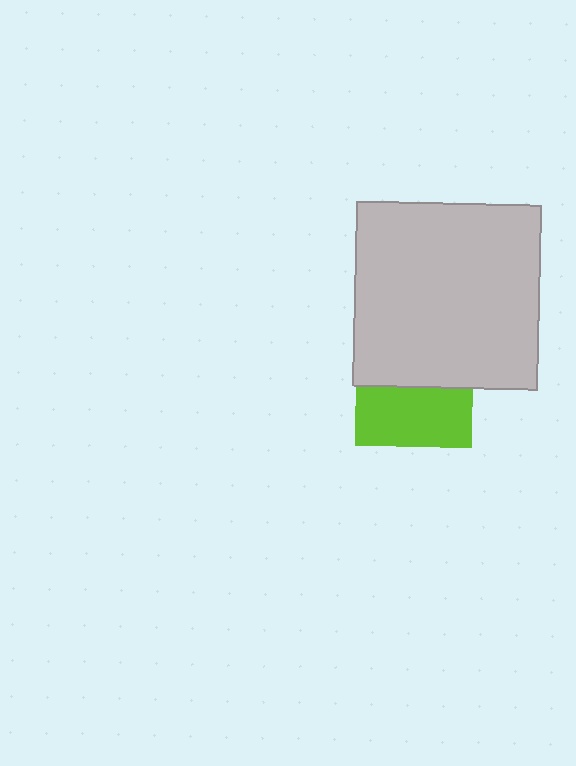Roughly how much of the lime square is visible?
About half of it is visible (roughly 50%).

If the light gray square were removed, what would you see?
You would see the complete lime square.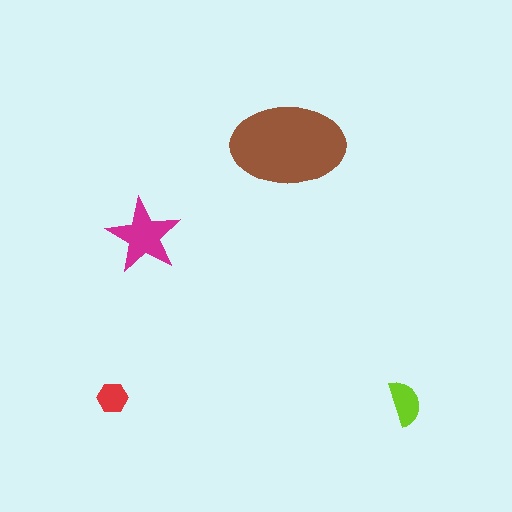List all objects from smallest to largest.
The red hexagon, the lime semicircle, the magenta star, the brown ellipse.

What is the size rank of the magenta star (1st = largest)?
2nd.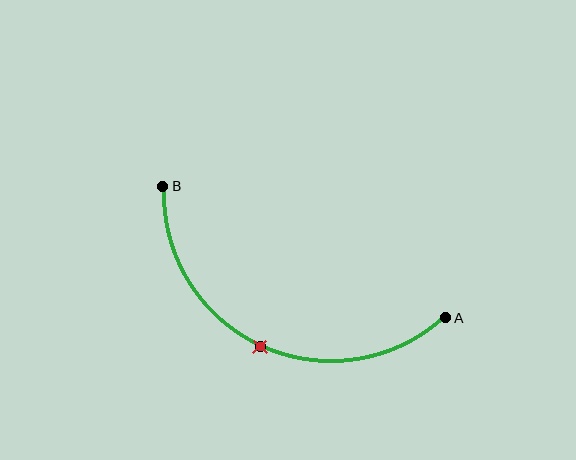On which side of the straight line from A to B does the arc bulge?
The arc bulges below the straight line connecting A and B.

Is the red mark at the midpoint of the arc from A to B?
Yes. The red mark lies on the arc at equal arc-length from both A and B — it is the arc midpoint.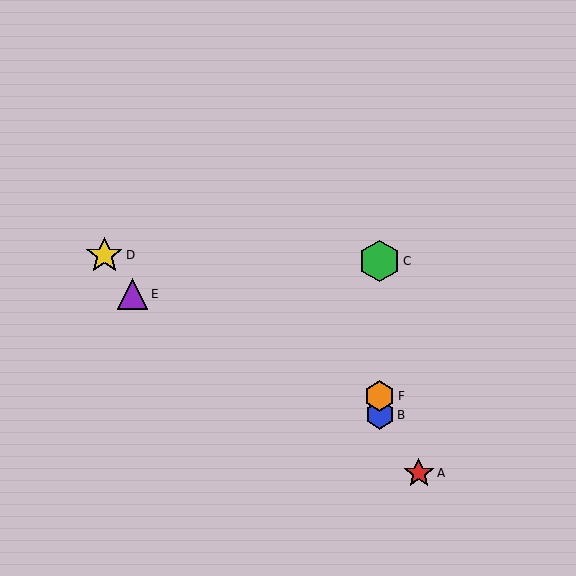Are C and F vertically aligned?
Yes, both are at x≈380.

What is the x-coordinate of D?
Object D is at x≈104.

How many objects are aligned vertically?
3 objects (B, C, F) are aligned vertically.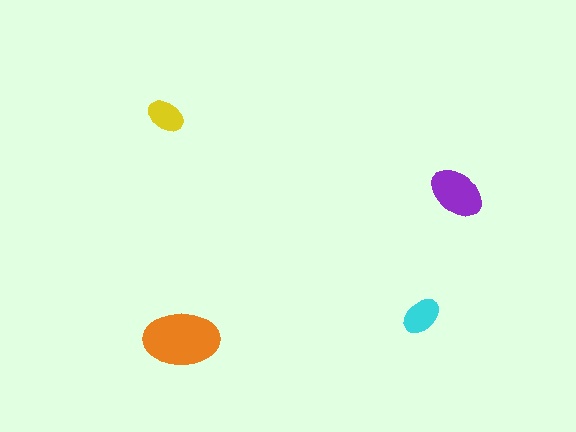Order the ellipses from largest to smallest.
the orange one, the purple one, the cyan one, the yellow one.